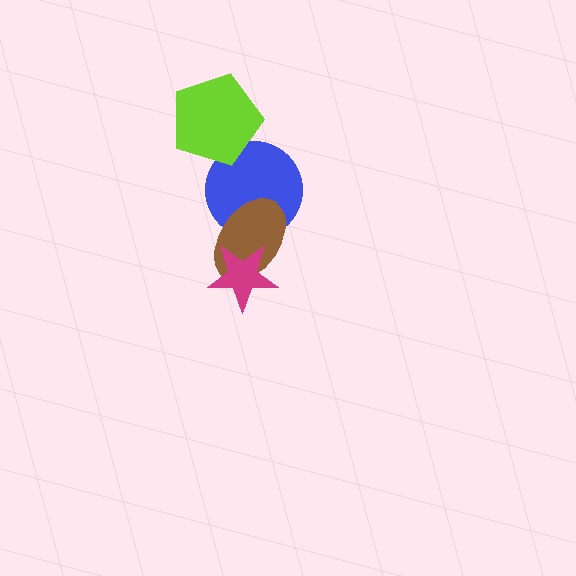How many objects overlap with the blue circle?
2 objects overlap with the blue circle.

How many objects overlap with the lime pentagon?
1 object overlaps with the lime pentagon.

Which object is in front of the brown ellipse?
The magenta star is in front of the brown ellipse.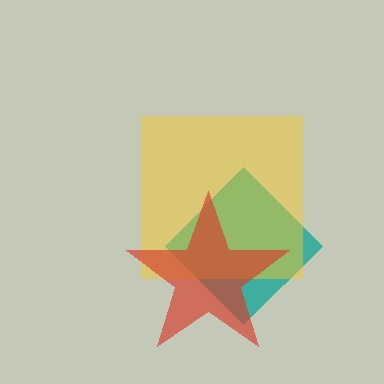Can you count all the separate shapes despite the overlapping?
Yes, there are 3 separate shapes.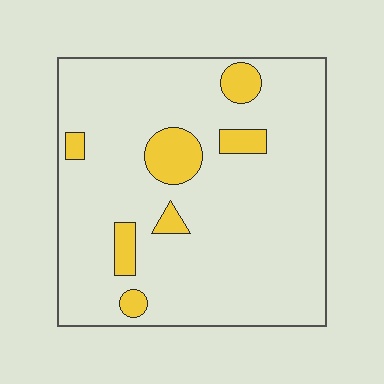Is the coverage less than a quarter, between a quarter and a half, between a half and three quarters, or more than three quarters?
Less than a quarter.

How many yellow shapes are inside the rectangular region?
7.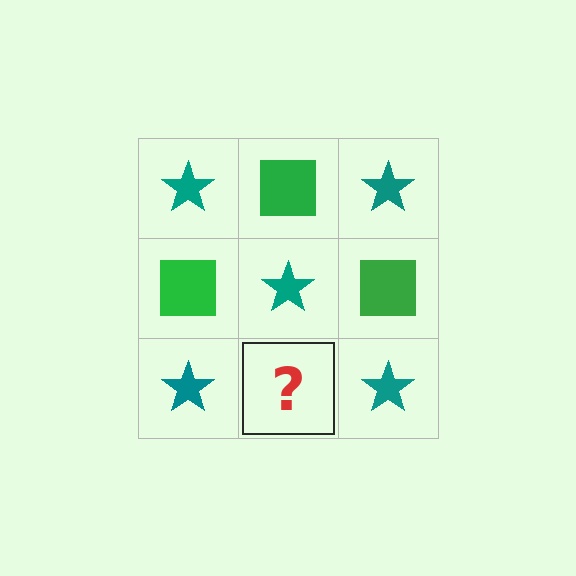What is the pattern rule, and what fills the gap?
The rule is that it alternates teal star and green square in a checkerboard pattern. The gap should be filled with a green square.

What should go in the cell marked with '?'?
The missing cell should contain a green square.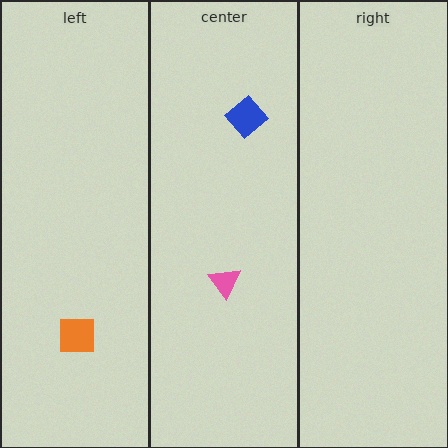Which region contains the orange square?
The left region.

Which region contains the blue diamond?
The center region.